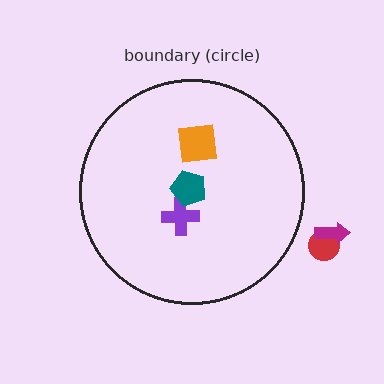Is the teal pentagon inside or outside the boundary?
Inside.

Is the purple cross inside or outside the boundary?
Inside.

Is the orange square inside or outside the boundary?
Inside.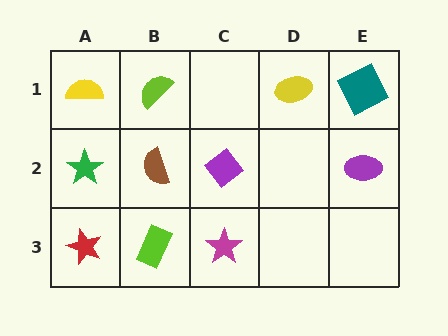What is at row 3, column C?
A magenta star.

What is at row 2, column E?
A purple ellipse.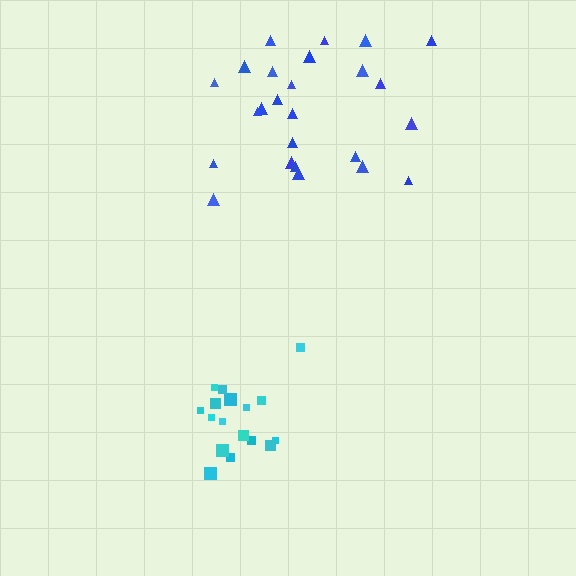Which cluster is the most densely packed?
Cyan.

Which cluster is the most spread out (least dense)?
Blue.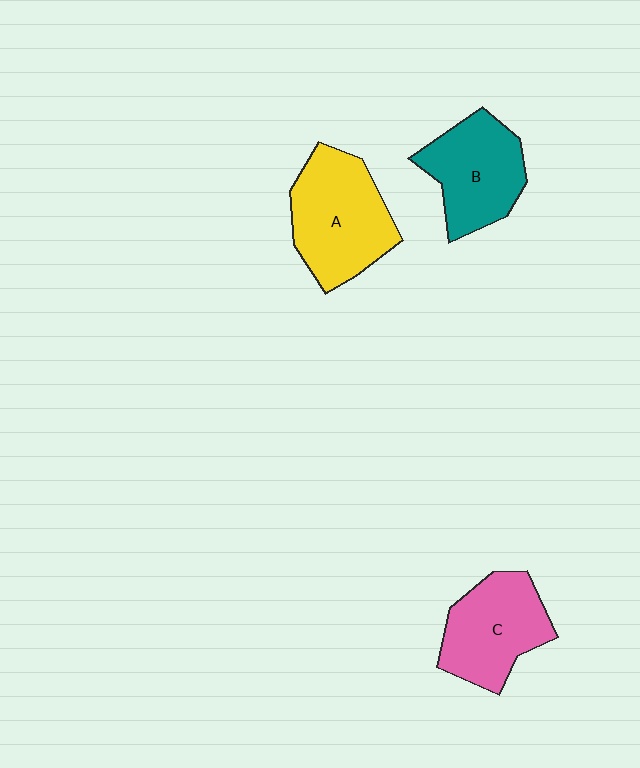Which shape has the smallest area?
Shape B (teal).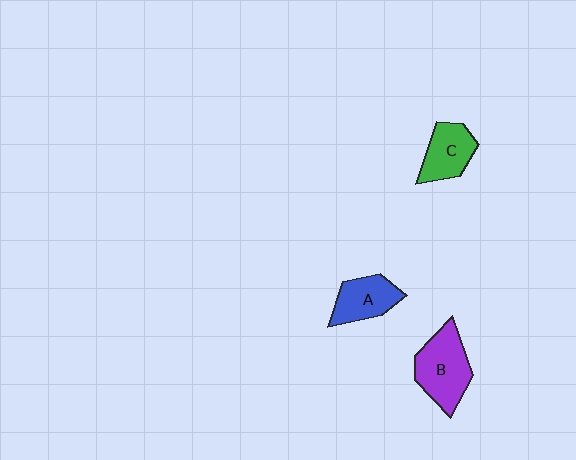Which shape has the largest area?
Shape B (purple).